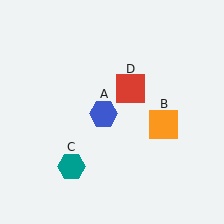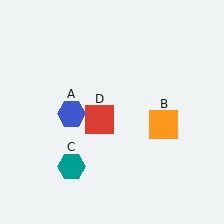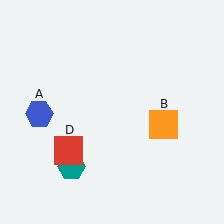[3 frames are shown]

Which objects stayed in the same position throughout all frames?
Orange square (object B) and teal hexagon (object C) remained stationary.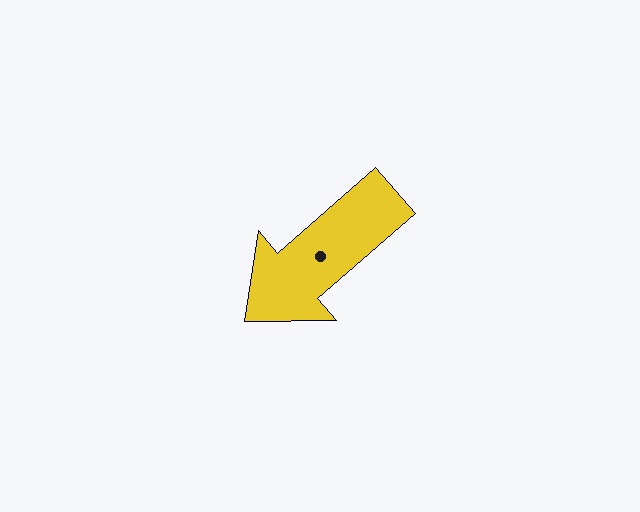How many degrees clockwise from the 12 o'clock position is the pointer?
Approximately 229 degrees.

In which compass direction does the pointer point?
Southwest.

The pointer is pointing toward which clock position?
Roughly 8 o'clock.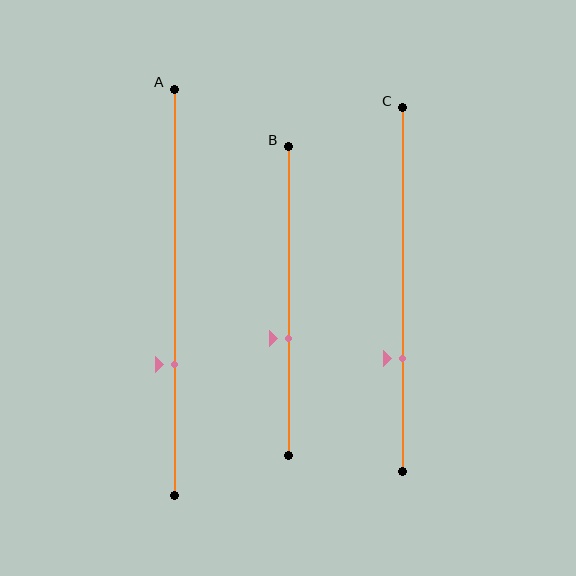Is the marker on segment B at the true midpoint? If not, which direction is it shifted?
No, the marker on segment B is shifted downward by about 12% of the segment length.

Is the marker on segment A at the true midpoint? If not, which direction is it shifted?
No, the marker on segment A is shifted downward by about 18% of the segment length.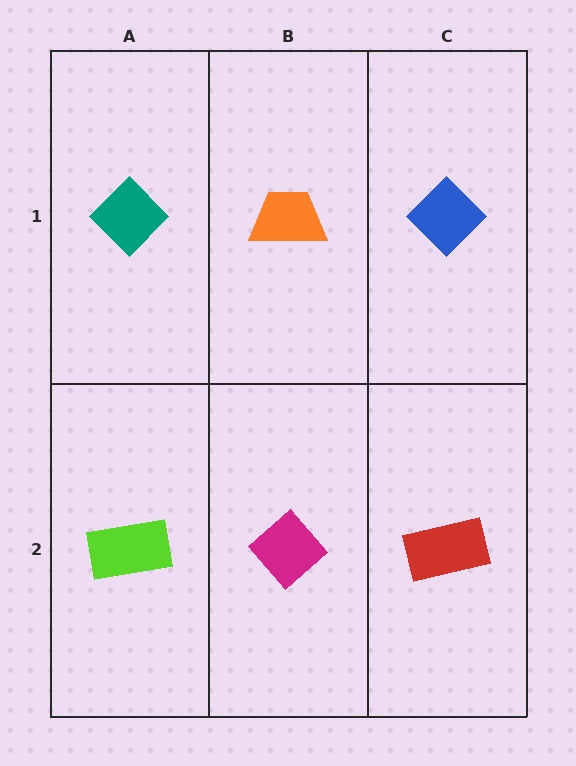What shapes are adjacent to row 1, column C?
A red rectangle (row 2, column C), an orange trapezoid (row 1, column B).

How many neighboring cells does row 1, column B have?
3.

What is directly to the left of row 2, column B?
A lime rectangle.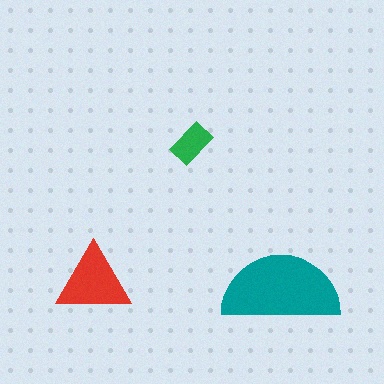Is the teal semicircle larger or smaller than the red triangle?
Larger.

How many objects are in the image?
There are 3 objects in the image.